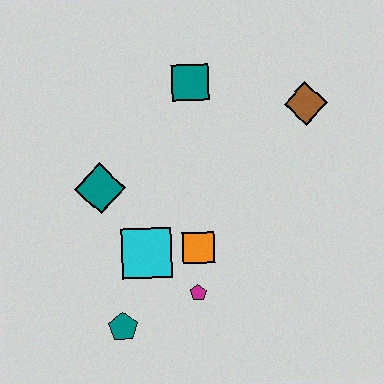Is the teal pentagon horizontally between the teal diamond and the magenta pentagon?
Yes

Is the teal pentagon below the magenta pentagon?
Yes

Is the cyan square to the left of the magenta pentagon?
Yes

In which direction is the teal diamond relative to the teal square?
The teal diamond is below the teal square.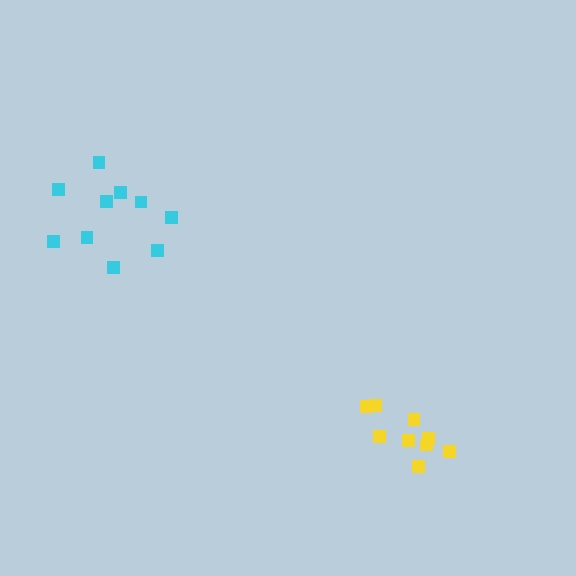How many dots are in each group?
Group 1: 10 dots, Group 2: 9 dots (19 total).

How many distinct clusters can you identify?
There are 2 distinct clusters.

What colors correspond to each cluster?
The clusters are colored: cyan, yellow.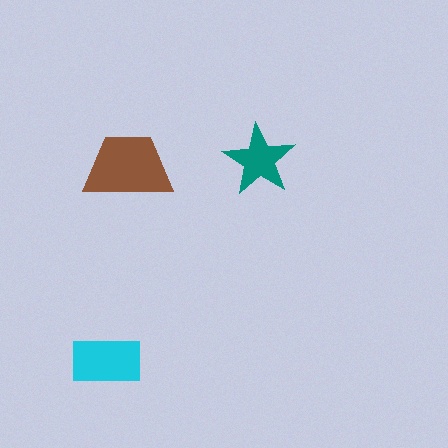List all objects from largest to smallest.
The brown trapezoid, the cyan rectangle, the teal star.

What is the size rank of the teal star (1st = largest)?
3rd.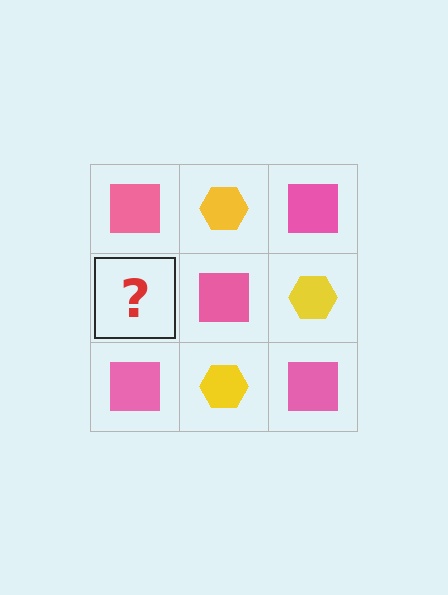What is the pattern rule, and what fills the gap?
The rule is that it alternates pink square and yellow hexagon in a checkerboard pattern. The gap should be filled with a yellow hexagon.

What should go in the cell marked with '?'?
The missing cell should contain a yellow hexagon.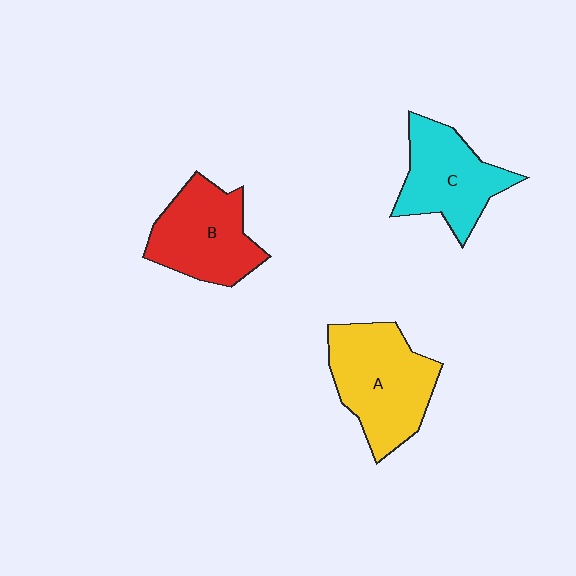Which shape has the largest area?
Shape A (yellow).